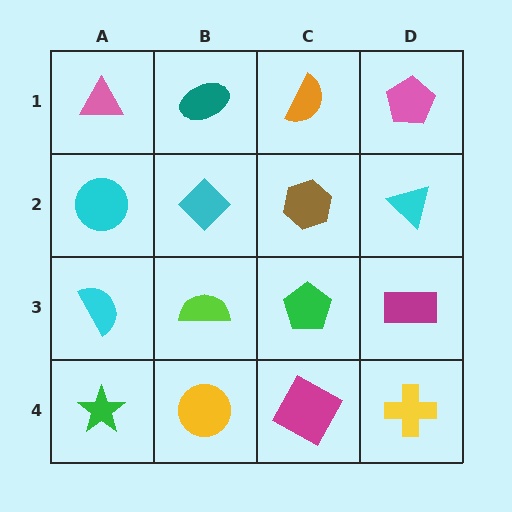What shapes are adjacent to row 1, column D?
A cyan triangle (row 2, column D), an orange semicircle (row 1, column C).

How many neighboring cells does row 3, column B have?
4.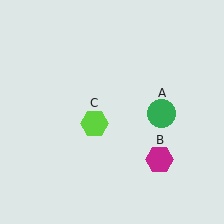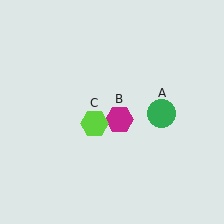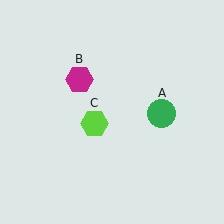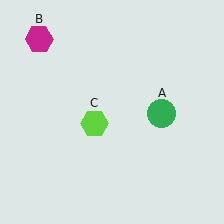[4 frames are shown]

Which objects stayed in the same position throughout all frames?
Green circle (object A) and lime hexagon (object C) remained stationary.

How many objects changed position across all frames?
1 object changed position: magenta hexagon (object B).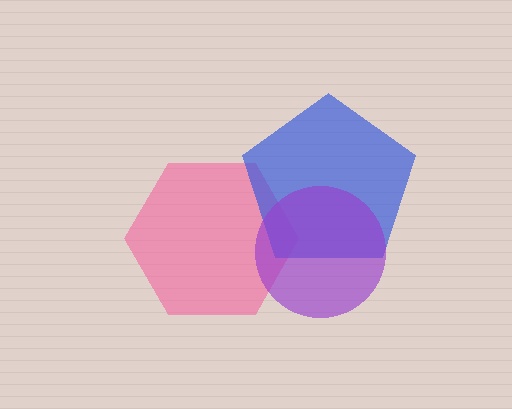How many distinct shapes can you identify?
There are 3 distinct shapes: a pink hexagon, a blue pentagon, a purple circle.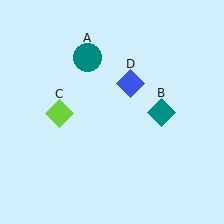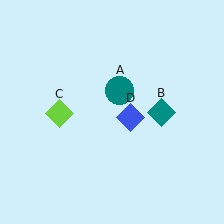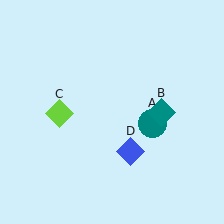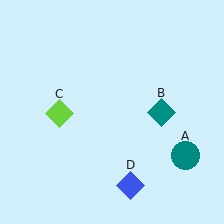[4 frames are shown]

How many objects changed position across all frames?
2 objects changed position: teal circle (object A), blue diamond (object D).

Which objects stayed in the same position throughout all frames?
Teal diamond (object B) and lime diamond (object C) remained stationary.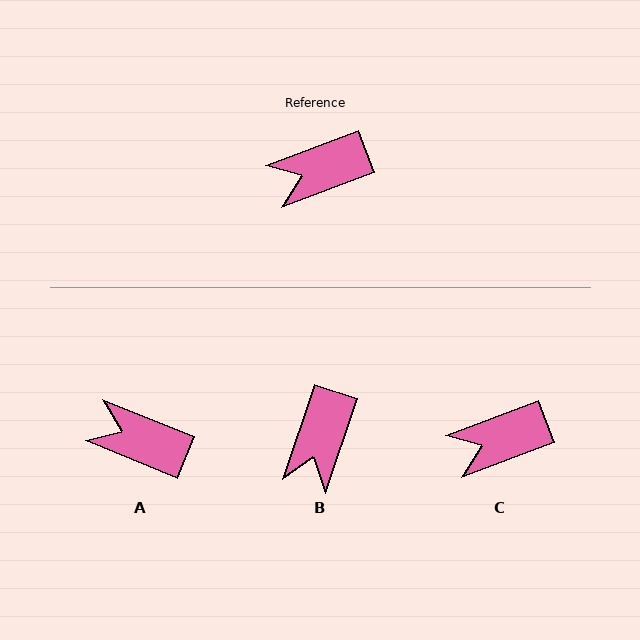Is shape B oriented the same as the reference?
No, it is off by about 51 degrees.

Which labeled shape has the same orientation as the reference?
C.